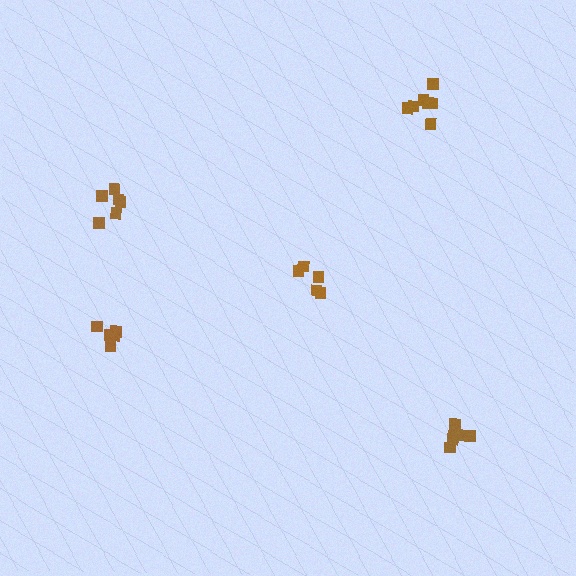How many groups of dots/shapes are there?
There are 5 groups.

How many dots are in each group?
Group 1: 7 dots, Group 2: 5 dots, Group 3: 5 dots, Group 4: 6 dots, Group 5: 7 dots (30 total).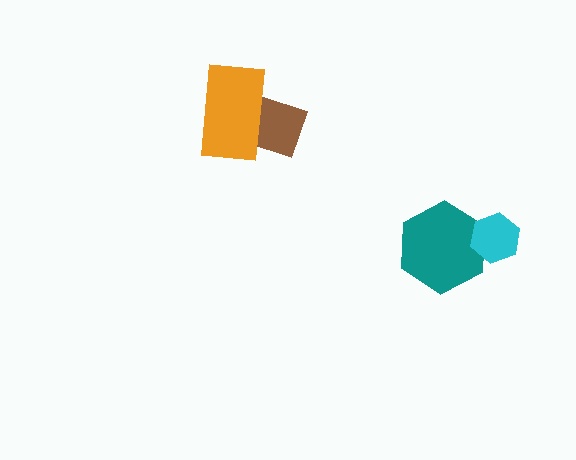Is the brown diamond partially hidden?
Yes, it is partially covered by another shape.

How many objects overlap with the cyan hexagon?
1 object overlaps with the cyan hexagon.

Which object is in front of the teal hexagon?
The cyan hexagon is in front of the teal hexagon.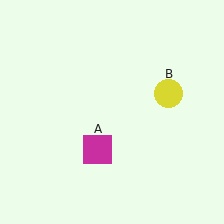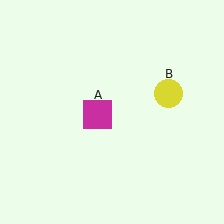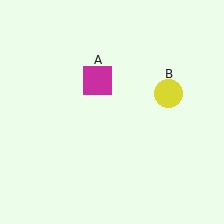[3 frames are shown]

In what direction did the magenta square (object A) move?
The magenta square (object A) moved up.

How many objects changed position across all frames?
1 object changed position: magenta square (object A).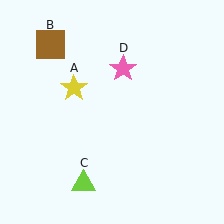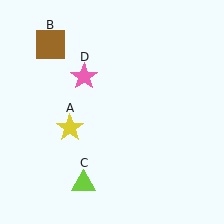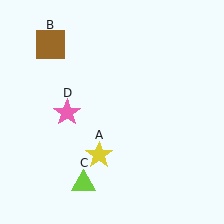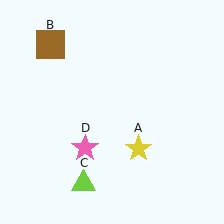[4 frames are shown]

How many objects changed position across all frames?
2 objects changed position: yellow star (object A), pink star (object D).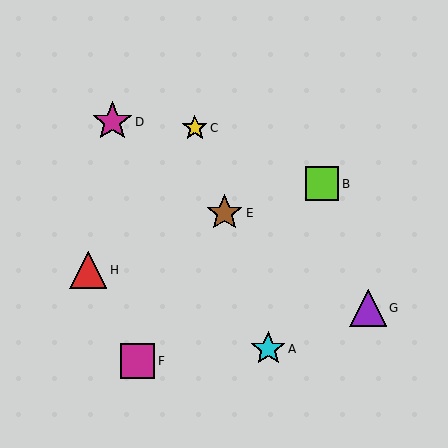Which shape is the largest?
The magenta star (labeled D) is the largest.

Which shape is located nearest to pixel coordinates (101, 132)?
The magenta star (labeled D) at (112, 122) is nearest to that location.